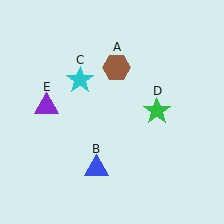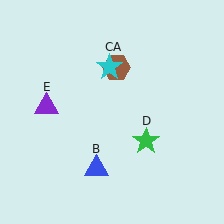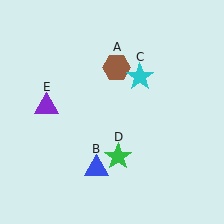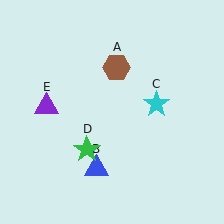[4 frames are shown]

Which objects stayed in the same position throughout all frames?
Brown hexagon (object A) and blue triangle (object B) and purple triangle (object E) remained stationary.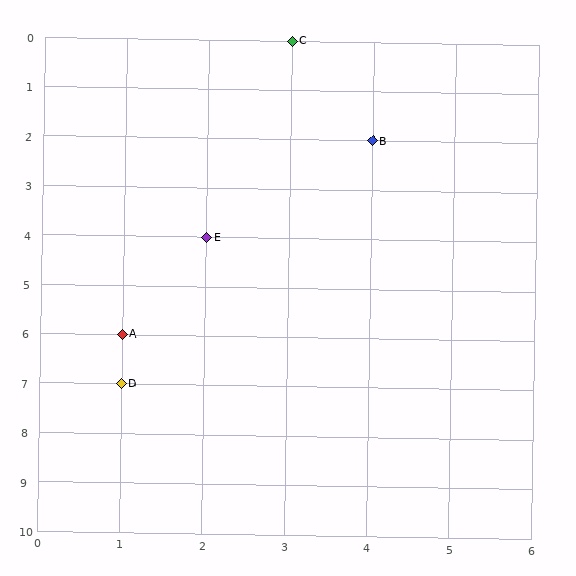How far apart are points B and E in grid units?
Points B and E are 2 columns and 2 rows apart (about 2.8 grid units diagonally).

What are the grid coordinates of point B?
Point B is at grid coordinates (4, 2).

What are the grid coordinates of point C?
Point C is at grid coordinates (3, 0).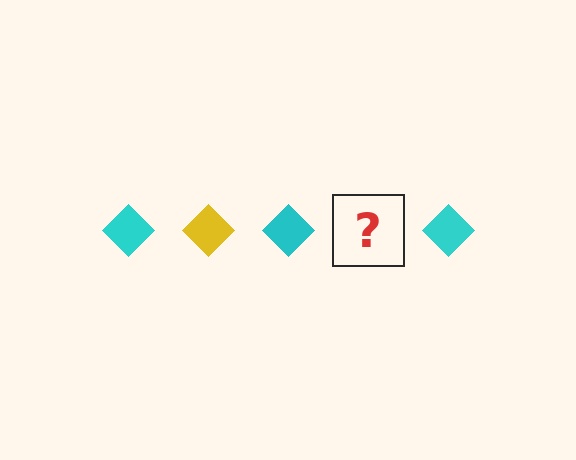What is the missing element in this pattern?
The missing element is a yellow diamond.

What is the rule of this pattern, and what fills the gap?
The rule is that the pattern cycles through cyan, yellow diamonds. The gap should be filled with a yellow diamond.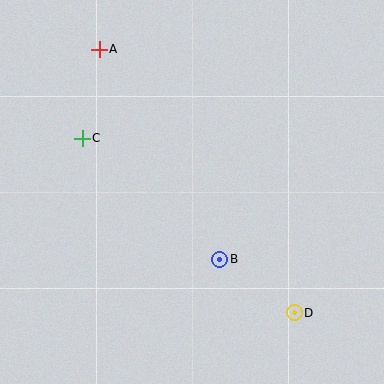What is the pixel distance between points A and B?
The distance between A and B is 242 pixels.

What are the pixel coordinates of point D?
Point D is at (294, 313).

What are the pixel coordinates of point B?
Point B is at (220, 259).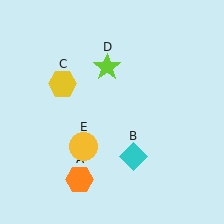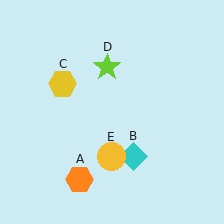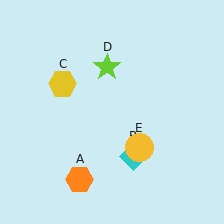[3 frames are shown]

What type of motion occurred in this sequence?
The yellow circle (object E) rotated counterclockwise around the center of the scene.